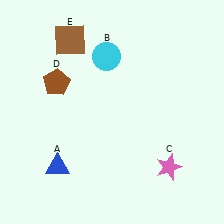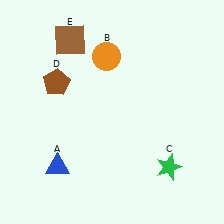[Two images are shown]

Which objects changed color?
B changed from cyan to orange. C changed from pink to green.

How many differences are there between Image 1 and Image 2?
There are 2 differences between the two images.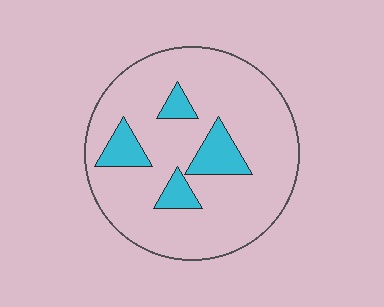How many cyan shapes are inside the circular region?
4.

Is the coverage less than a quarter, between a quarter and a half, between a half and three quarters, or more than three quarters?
Less than a quarter.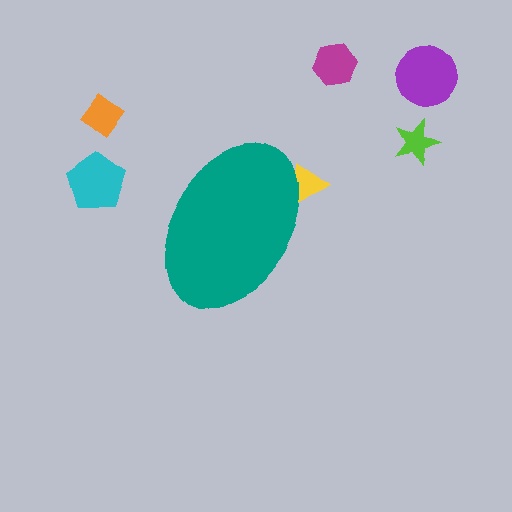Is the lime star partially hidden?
No, the lime star is fully visible.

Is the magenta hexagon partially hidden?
No, the magenta hexagon is fully visible.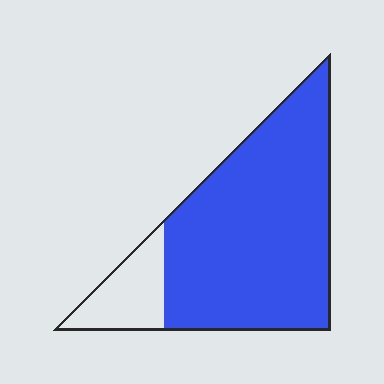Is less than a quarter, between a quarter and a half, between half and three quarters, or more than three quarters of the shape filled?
More than three quarters.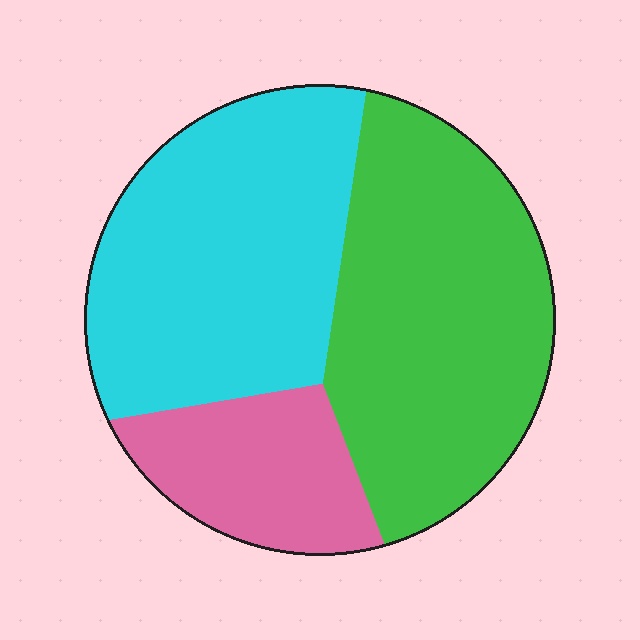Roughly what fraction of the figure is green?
Green takes up between a third and a half of the figure.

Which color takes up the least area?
Pink, at roughly 15%.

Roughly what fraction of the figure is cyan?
Cyan covers about 40% of the figure.